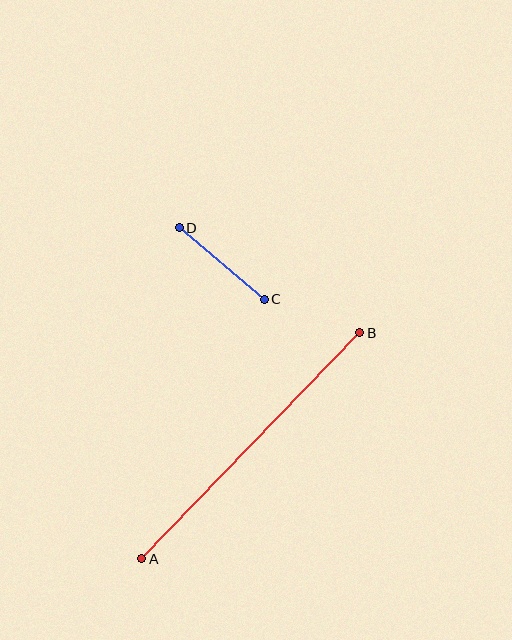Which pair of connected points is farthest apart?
Points A and B are farthest apart.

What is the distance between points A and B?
The distance is approximately 314 pixels.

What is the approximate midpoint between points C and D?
The midpoint is at approximately (222, 263) pixels.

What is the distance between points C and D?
The distance is approximately 111 pixels.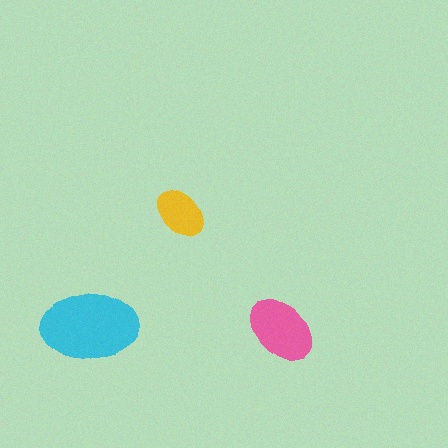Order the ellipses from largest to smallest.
the cyan one, the pink one, the yellow one.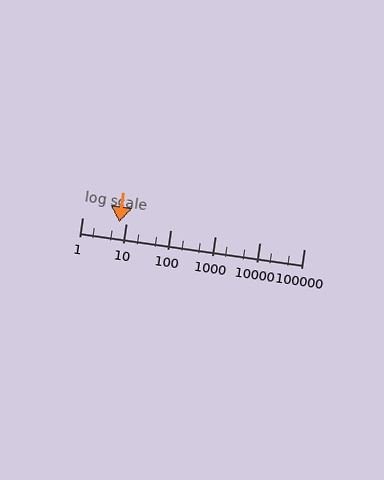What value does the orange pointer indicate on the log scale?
The pointer indicates approximately 7.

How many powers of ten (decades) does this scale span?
The scale spans 5 decades, from 1 to 100000.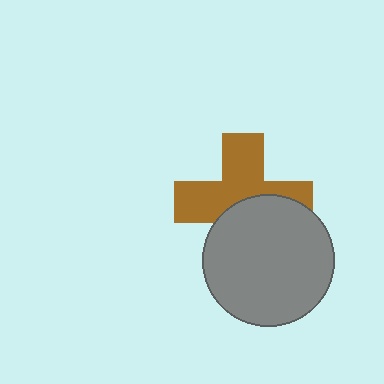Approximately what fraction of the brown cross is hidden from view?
Roughly 43% of the brown cross is hidden behind the gray circle.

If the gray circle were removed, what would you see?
You would see the complete brown cross.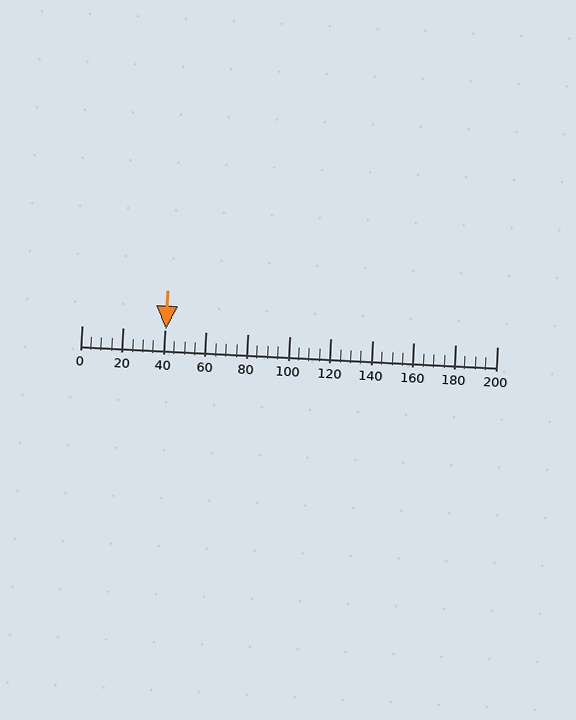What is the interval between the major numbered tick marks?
The major tick marks are spaced 20 units apart.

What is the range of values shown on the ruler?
The ruler shows values from 0 to 200.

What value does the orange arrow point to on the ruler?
The orange arrow points to approximately 41.